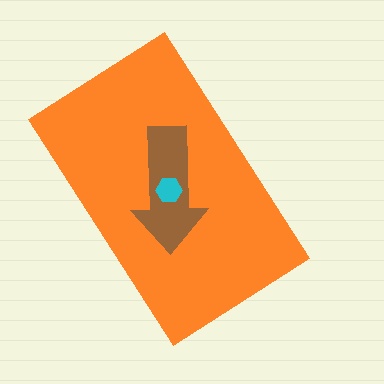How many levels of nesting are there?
3.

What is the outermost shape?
The orange rectangle.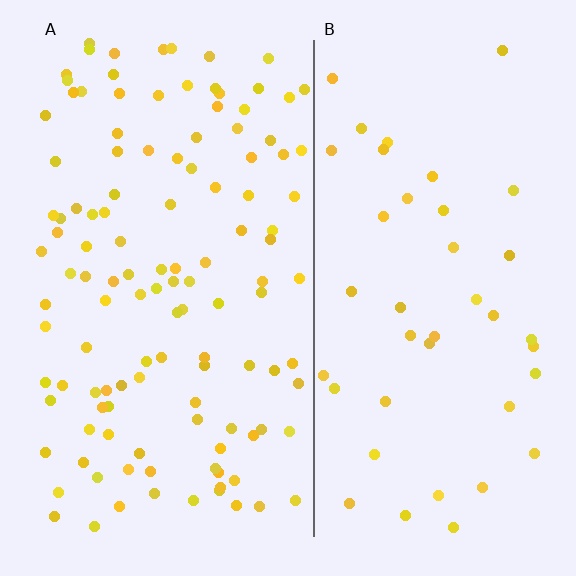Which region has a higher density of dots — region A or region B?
A (the left).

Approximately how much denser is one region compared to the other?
Approximately 2.8× — region A over region B.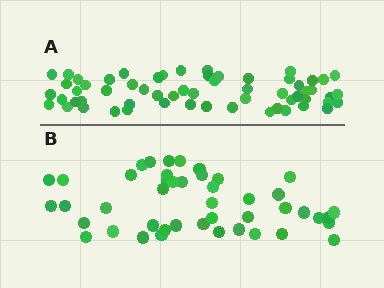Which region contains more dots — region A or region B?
Region A (the top region) has more dots.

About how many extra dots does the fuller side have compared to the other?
Region A has approximately 15 more dots than region B.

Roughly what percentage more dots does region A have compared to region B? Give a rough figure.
About 35% more.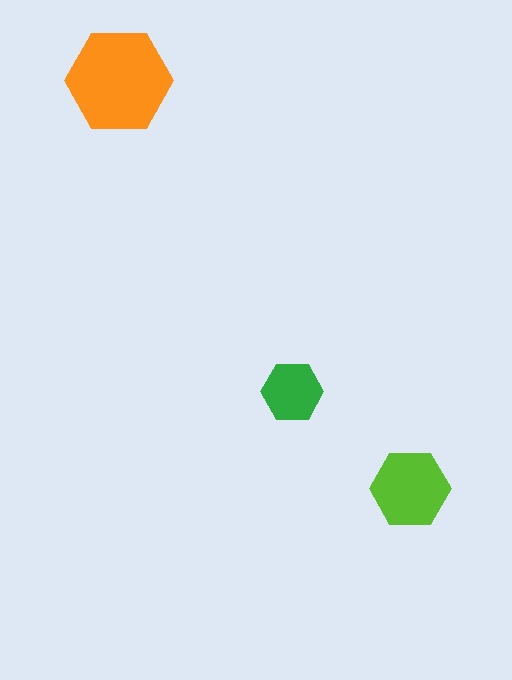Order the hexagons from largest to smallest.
the orange one, the lime one, the green one.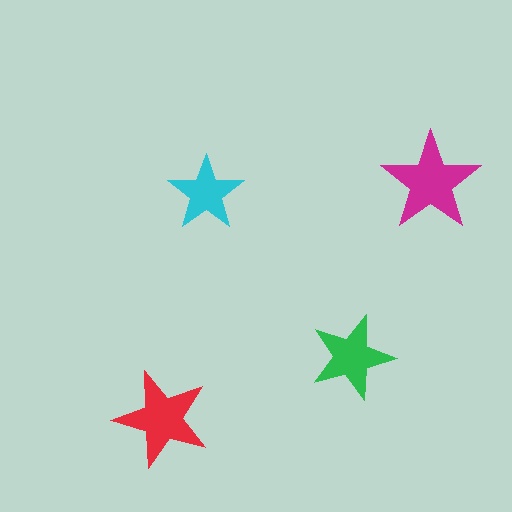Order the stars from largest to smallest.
the magenta one, the red one, the green one, the cyan one.